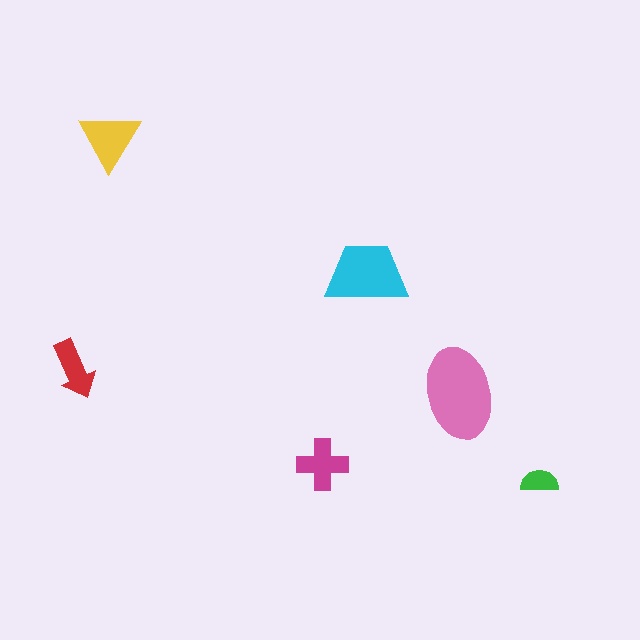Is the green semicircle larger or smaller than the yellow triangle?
Smaller.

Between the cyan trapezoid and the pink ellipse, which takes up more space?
The pink ellipse.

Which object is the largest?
The pink ellipse.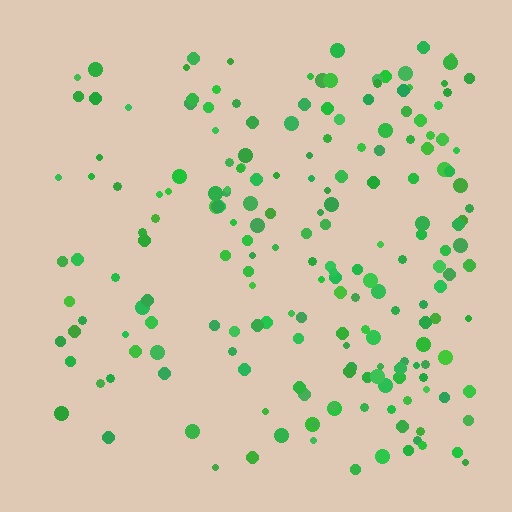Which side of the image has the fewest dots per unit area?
The left.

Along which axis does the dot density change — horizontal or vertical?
Horizontal.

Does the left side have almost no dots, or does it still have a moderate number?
Still a moderate number, just noticeably fewer than the right.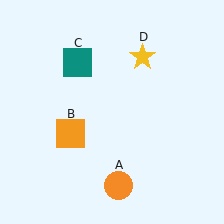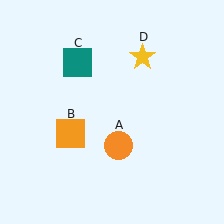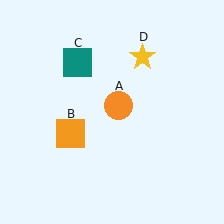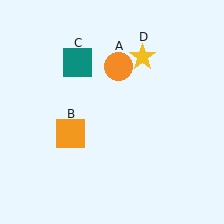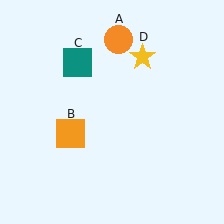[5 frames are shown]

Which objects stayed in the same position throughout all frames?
Orange square (object B) and teal square (object C) and yellow star (object D) remained stationary.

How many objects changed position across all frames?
1 object changed position: orange circle (object A).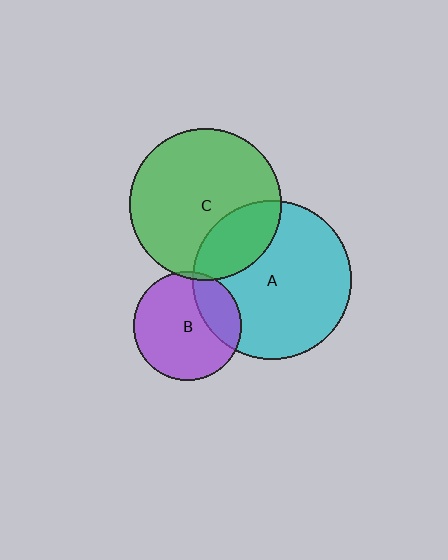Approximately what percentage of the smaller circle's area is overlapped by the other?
Approximately 5%.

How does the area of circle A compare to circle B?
Approximately 2.2 times.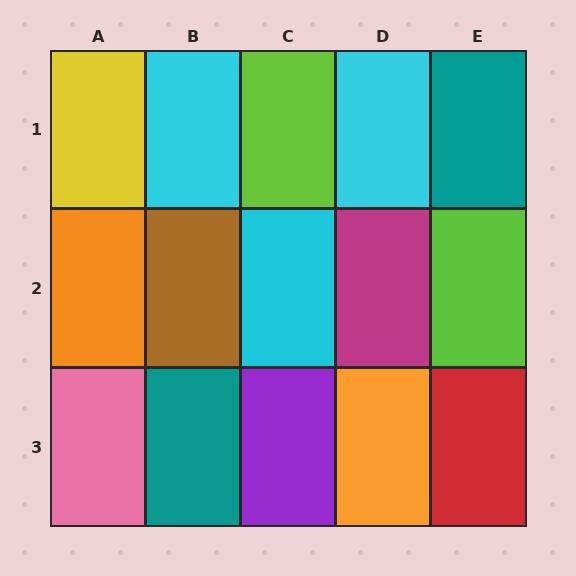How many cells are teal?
2 cells are teal.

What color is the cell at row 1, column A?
Yellow.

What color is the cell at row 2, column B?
Brown.